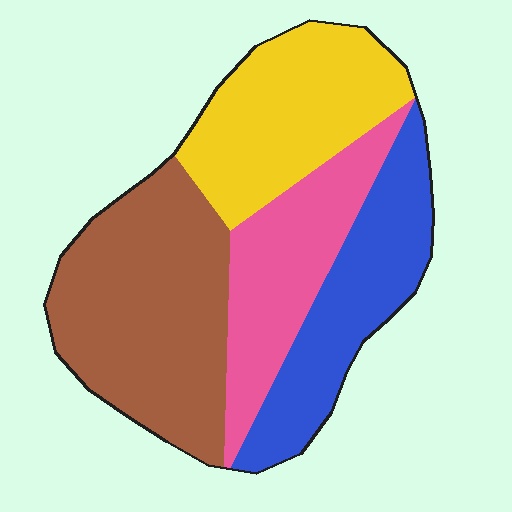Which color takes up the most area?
Brown, at roughly 35%.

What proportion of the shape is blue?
Blue takes up less than a quarter of the shape.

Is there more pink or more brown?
Brown.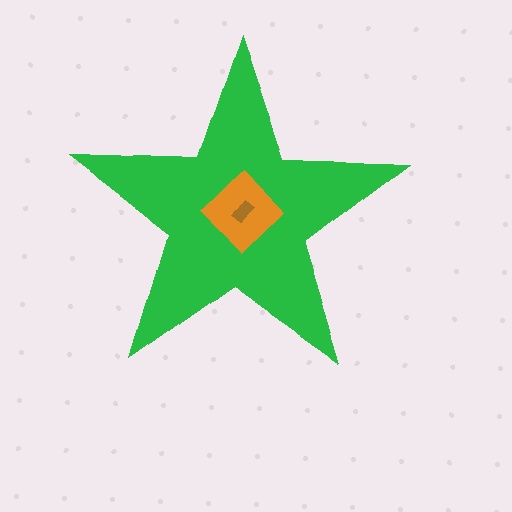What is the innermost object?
The brown rectangle.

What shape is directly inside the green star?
The orange diamond.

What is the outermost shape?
The green star.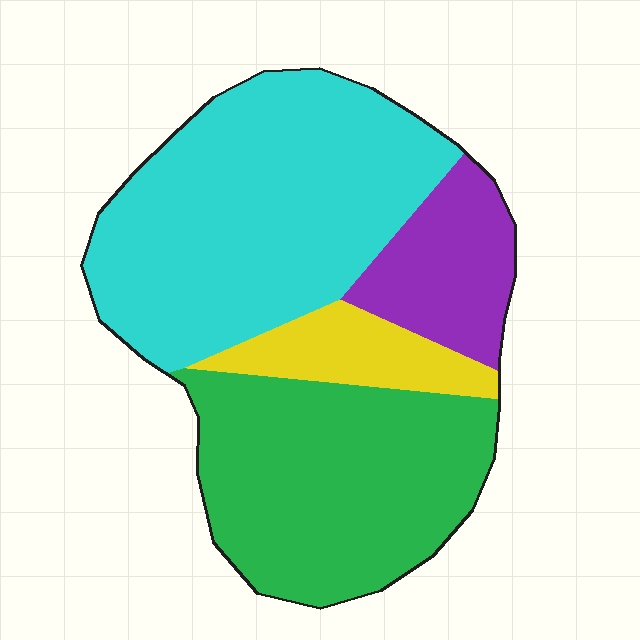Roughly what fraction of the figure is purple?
Purple covers about 15% of the figure.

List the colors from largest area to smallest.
From largest to smallest: cyan, green, purple, yellow.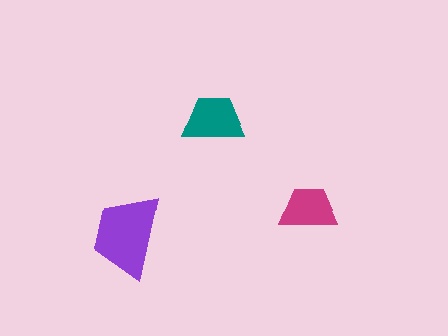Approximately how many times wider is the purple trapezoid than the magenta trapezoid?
About 1.5 times wider.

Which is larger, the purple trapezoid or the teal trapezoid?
The purple one.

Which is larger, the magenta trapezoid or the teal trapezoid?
The teal one.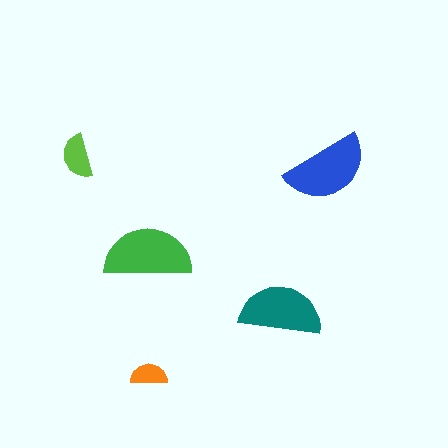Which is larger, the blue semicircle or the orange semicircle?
The blue one.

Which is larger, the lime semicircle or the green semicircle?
The green one.